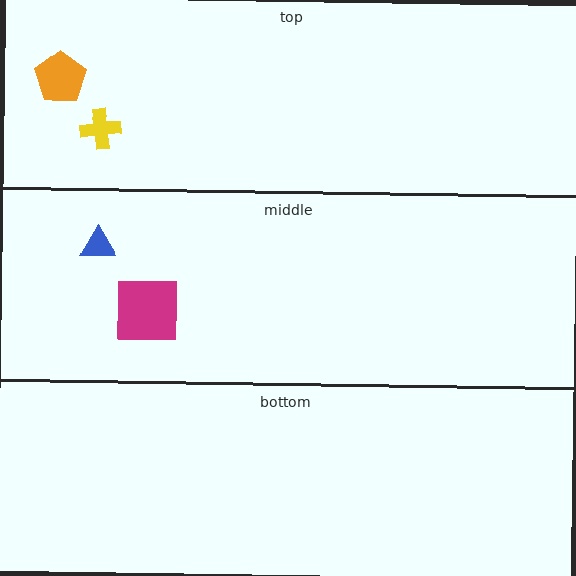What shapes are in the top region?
The yellow cross, the orange pentagon.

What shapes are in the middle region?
The magenta square, the blue triangle.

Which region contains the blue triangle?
The middle region.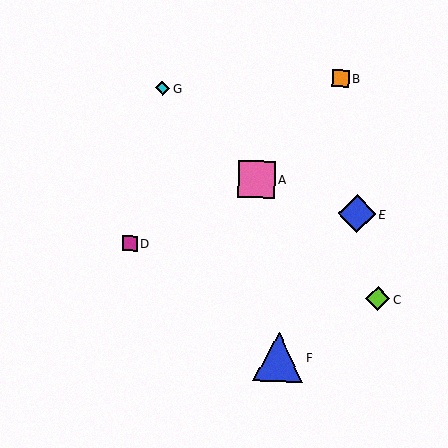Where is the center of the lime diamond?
The center of the lime diamond is at (378, 299).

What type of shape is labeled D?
Shape D is a magenta square.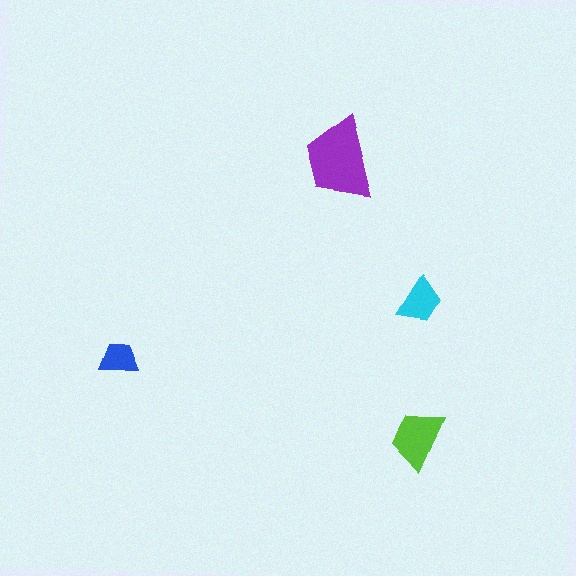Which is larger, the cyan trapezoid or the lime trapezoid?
The lime one.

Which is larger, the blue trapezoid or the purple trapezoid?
The purple one.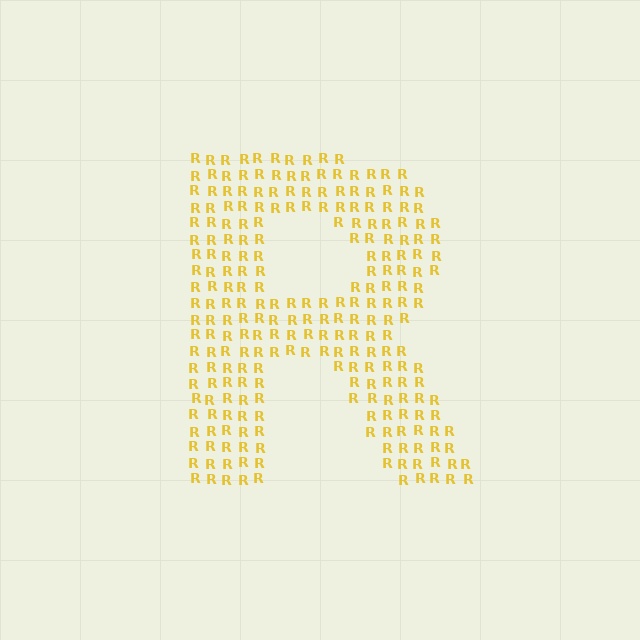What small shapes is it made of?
It is made of small letter R's.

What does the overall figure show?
The overall figure shows the letter R.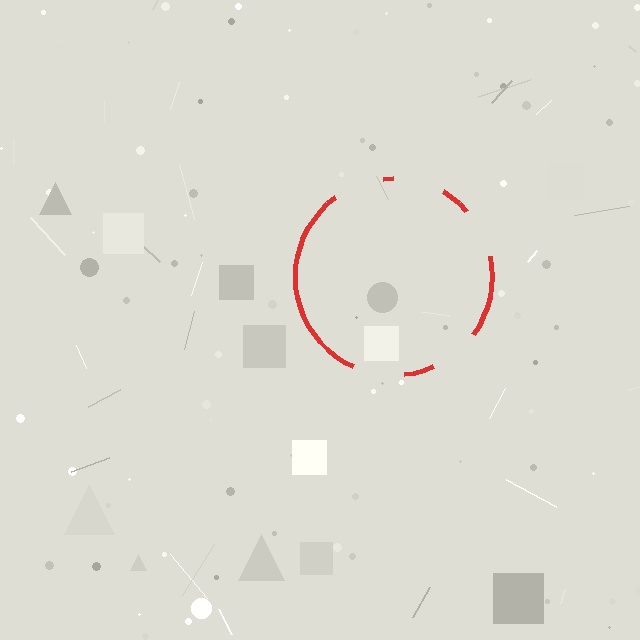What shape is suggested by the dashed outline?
The dashed outline suggests a circle.